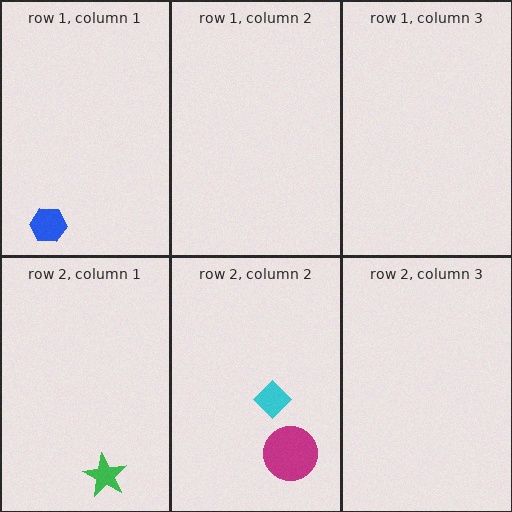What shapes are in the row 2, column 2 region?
The magenta circle, the cyan diamond.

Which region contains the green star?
The row 2, column 1 region.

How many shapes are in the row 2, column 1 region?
1.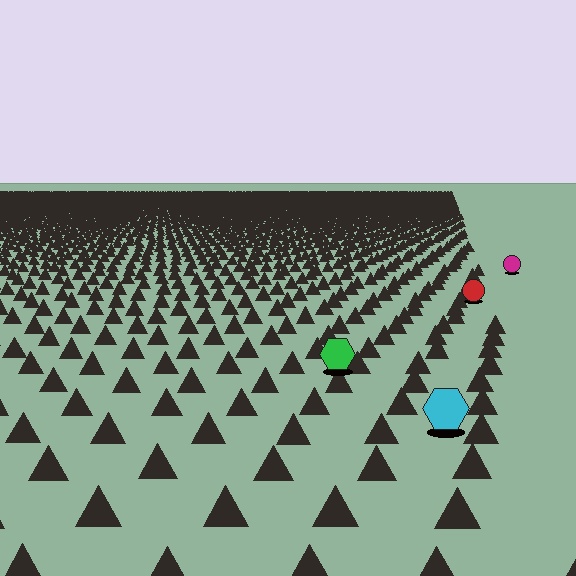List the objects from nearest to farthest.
From nearest to farthest: the cyan hexagon, the green hexagon, the red circle, the magenta circle.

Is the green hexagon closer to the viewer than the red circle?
Yes. The green hexagon is closer — you can tell from the texture gradient: the ground texture is coarser near it.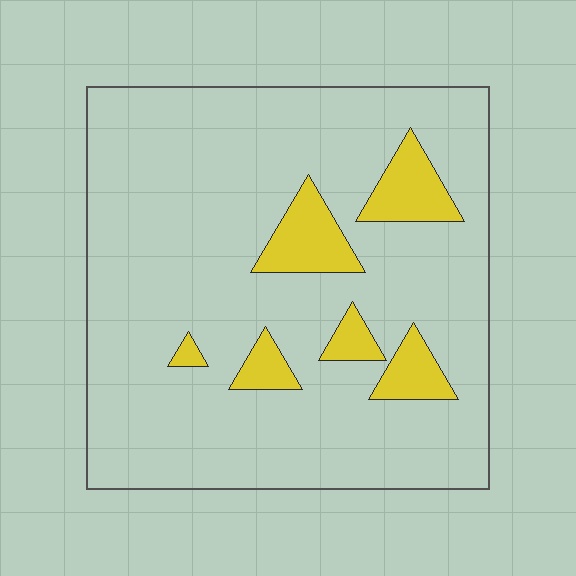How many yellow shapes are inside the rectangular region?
6.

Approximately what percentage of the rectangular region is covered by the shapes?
Approximately 10%.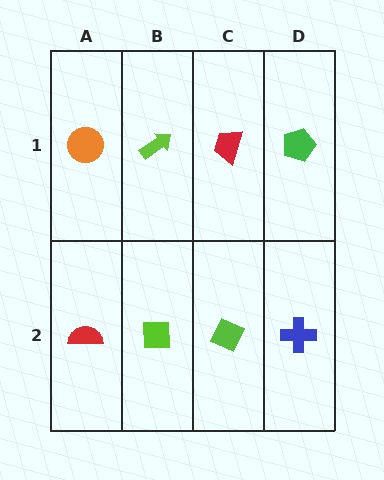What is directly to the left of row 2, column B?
A red semicircle.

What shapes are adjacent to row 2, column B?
A lime arrow (row 1, column B), a red semicircle (row 2, column A), a lime diamond (row 2, column C).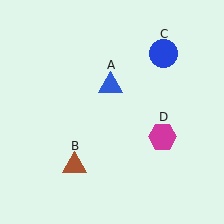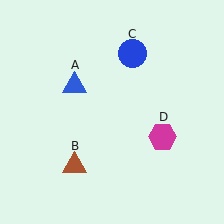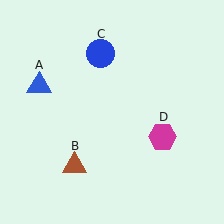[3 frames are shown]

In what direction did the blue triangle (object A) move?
The blue triangle (object A) moved left.